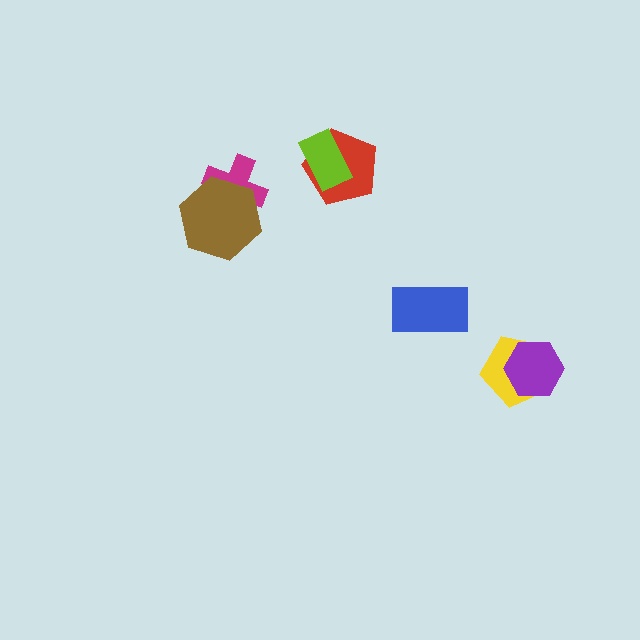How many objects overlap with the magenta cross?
1 object overlaps with the magenta cross.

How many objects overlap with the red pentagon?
1 object overlaps with the red pentagon.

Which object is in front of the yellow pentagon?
The purple hexagon is in front of the yellow pentagon.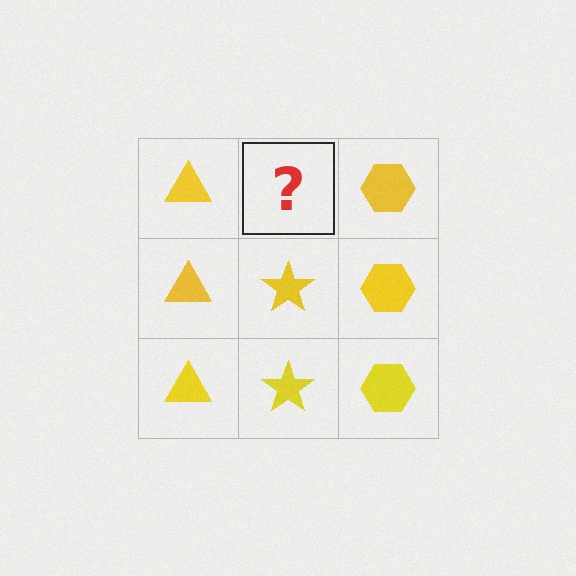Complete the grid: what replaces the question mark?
The question mark should be replaced with a yellow star.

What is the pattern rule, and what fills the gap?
The rule is that each column has a consistent shape. The gap should be filled with a yellow star.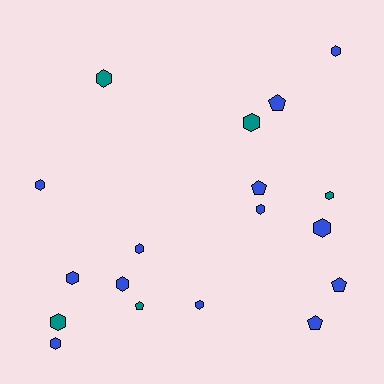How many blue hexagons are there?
There are 9 blue hexagons.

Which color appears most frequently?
Blue, with 13 objects.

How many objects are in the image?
There are 18 objects.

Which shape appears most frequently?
Hexagon, with 13 objects.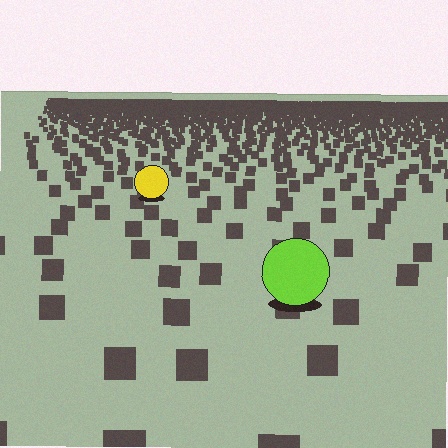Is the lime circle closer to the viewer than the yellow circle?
Yes. The lime circle is closer — you can tell from the texture gradient: the ground texture is coarser near it.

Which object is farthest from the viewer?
The yellow circle is farthest from the viewer. It appears smaller and the ground texture around it is denser.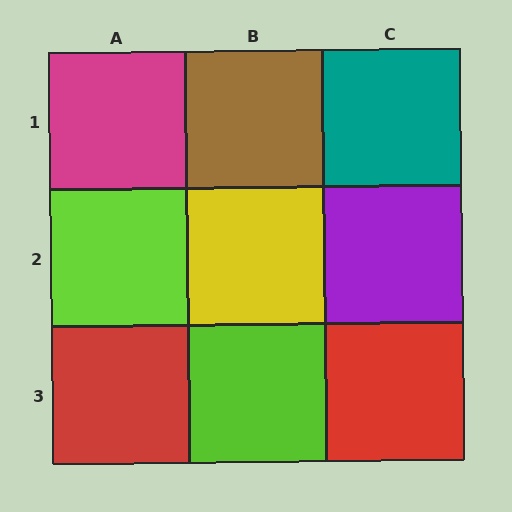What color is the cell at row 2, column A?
Lime.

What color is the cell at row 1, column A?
Magenta.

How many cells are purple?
1 cell is purple.